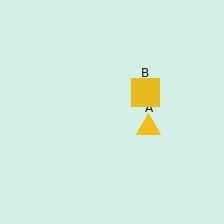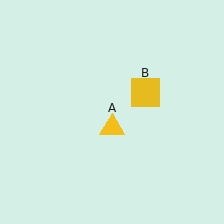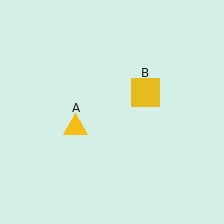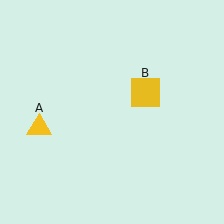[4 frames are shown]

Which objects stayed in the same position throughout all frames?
Yellow square (object B) remained stationary.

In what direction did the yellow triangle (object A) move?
The yellow triangle (object A) moved left.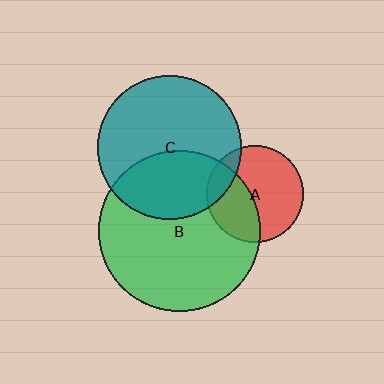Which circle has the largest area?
Circle B (green).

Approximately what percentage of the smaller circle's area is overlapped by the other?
Approximately 15%.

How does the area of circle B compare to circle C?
Approximately 1.3 times.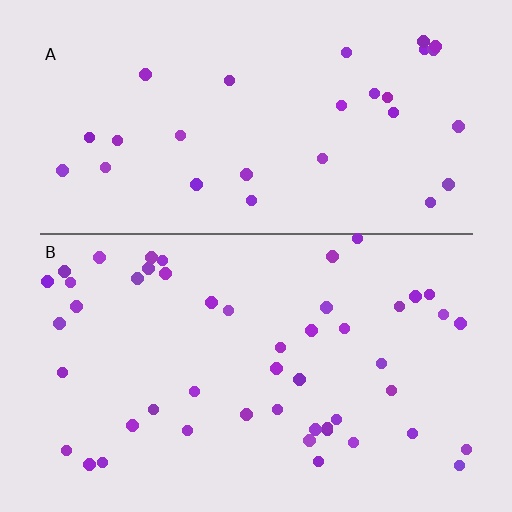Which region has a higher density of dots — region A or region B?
B (the bottom).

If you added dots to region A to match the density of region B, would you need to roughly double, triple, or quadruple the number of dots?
Approximately double.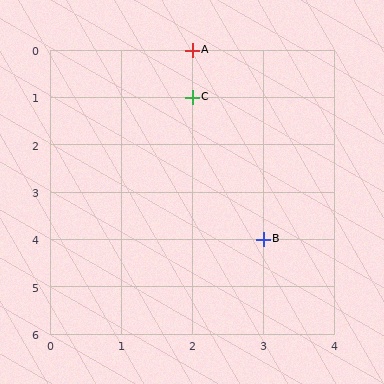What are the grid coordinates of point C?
Point C is at grid coordinates (2, 1).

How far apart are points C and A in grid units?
Points C and A are 1 row apart.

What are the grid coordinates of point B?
Point B is at grid coordinates (3, 4).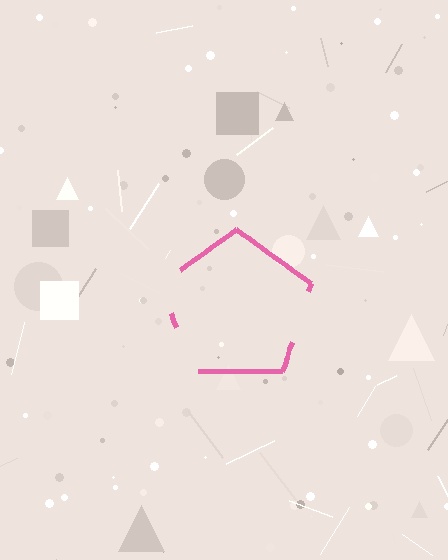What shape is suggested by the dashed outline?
The dashed outline suggests a pentagon.